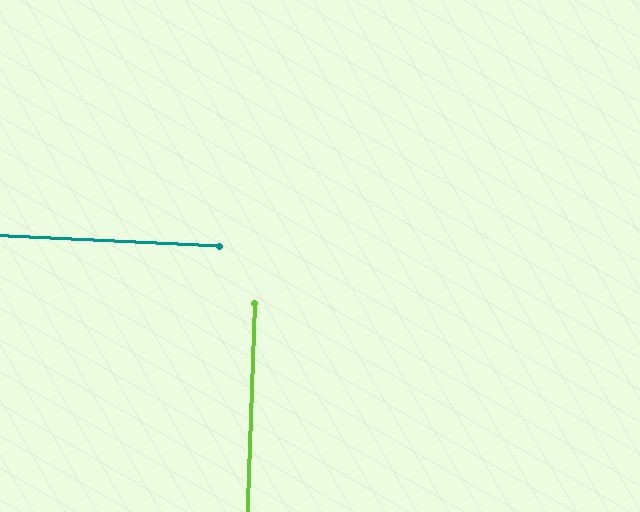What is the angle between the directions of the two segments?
Approximately 89 degrees.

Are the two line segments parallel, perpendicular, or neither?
Perpendicular — they meet at approximately 89°.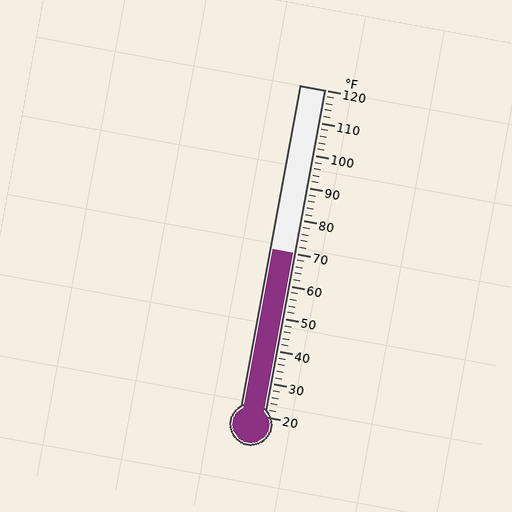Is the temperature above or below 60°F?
The temperature is above 60°F.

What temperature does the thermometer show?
The thermometer shows approximately 70°F.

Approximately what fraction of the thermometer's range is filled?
The thermometer is filled to approximately 50% of its range.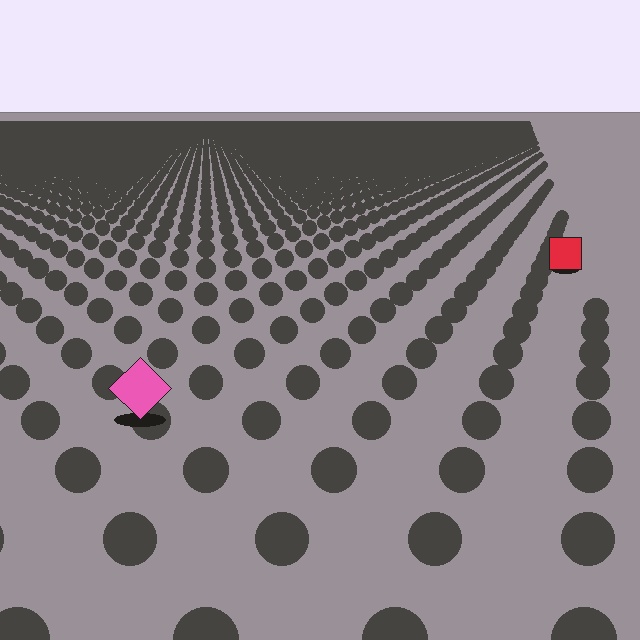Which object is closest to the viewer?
The pink diamond is closest. The texture marks near it are larger and more spread out.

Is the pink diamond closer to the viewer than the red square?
Yes. The pink diamond is closer — you can tell from the texture gradient: the ground texture is coarser near it.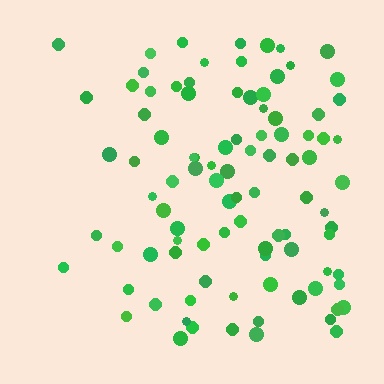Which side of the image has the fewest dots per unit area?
The left.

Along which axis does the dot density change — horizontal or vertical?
Horizontal.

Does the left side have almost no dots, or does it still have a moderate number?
Still a moderate number, just noticeably fewer than the right.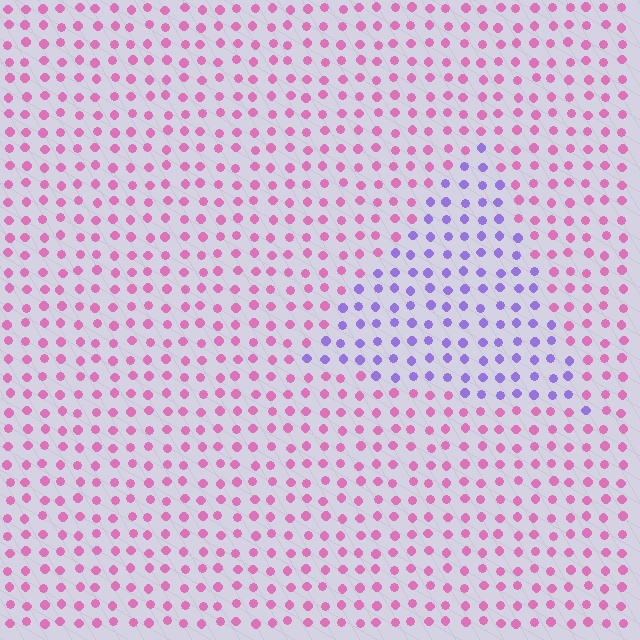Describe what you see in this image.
The image is filled with small pink elements in a uniform arrangement. A triangle-shaped region is visible where the elements are tinted to a slightly different hue, forming a subtle color boundary.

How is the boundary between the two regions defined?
The boundary is defined purely by a slight shift in hue (about 60 degrees). Spacing, size, and orientation are identical on both sides.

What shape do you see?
I see a triangle.